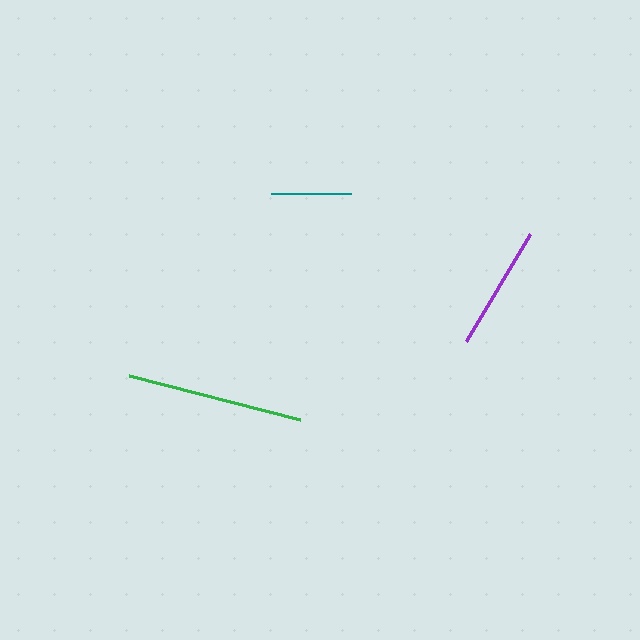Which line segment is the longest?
The green line is the longest at approximately 176 pixels.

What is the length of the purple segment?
The purple segment is approximately 125 pixels long.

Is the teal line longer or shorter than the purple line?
The purple line is longer than the teal line.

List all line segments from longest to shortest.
From longest to shortest: green, purple, teal.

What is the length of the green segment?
The green segment is approximately 176 pixels long.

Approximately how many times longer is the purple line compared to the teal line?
The purple line is approximately 1.6 times the length of the teal line.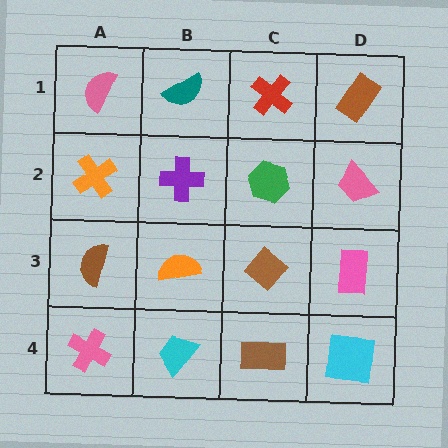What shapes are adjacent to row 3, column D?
A pink trapezoid (row 2, column D), a cyan square (row 4, column D), a brown diamond (row 3, column C).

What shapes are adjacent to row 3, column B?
A purple cross (row 2, column B), a cyan trapezoid (row 4, column B), a brown semicircle (row 3, column A), a brown diamond (row 3, column C).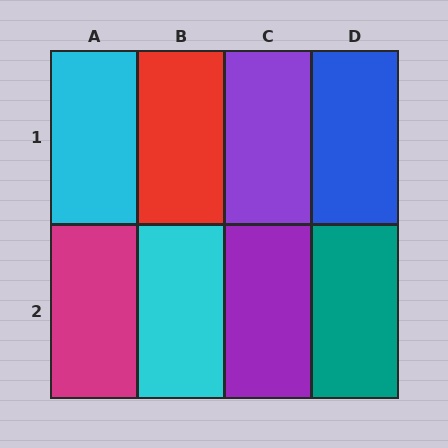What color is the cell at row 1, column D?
Blue.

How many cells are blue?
1 cell is blue.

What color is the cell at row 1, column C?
Purple.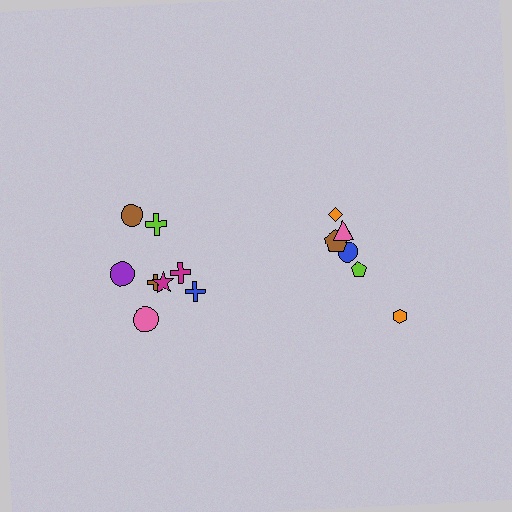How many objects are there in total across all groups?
There are 14 objects.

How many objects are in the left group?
There are 8 objects.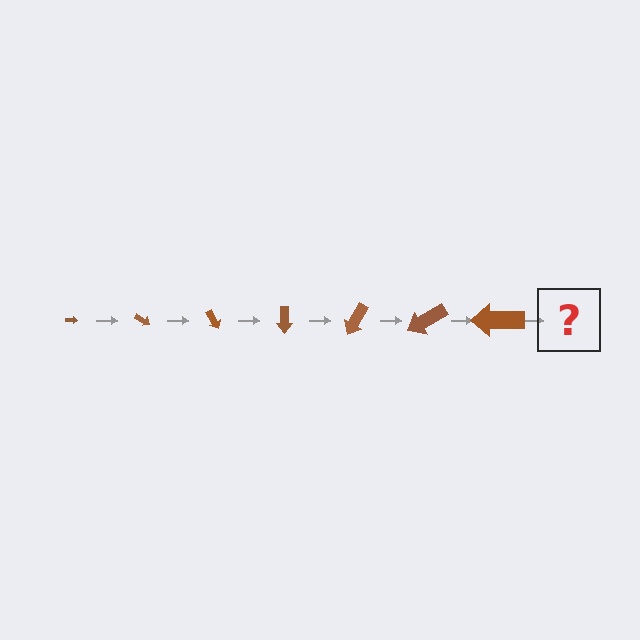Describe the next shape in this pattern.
It should be an arrow, larger than the previous one and rotated 210 degrees from the start.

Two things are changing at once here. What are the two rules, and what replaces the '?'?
The two rules are that the arrow grows larger each step and it rotates 30 degrees each step. The '?' should be an arrow, larger than the previous one and rotated 210 degrees from the start.